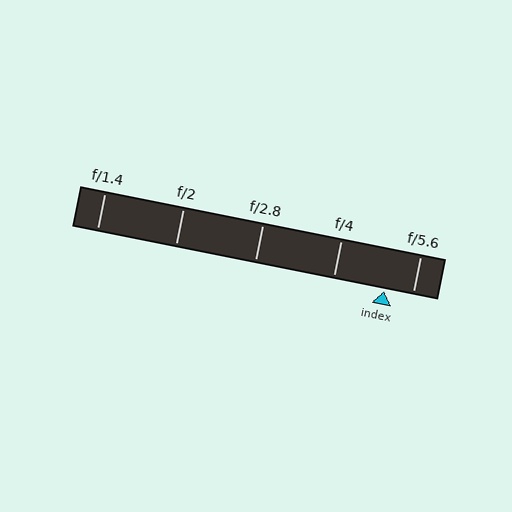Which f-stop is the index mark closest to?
The index mark is closest to f/5.6.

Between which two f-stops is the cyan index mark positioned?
The index mark is between f/4 and f/5.6.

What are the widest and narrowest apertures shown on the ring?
The widest aperture shown is f/1.4 and the narrowest is f/5.6.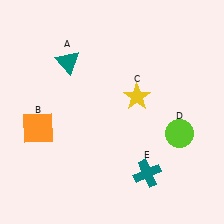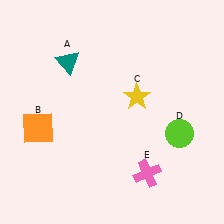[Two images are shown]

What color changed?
The cross (E) changed from teal in Image 1 to pink in Image 2.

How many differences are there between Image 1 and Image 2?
There is 1 difference between the two images.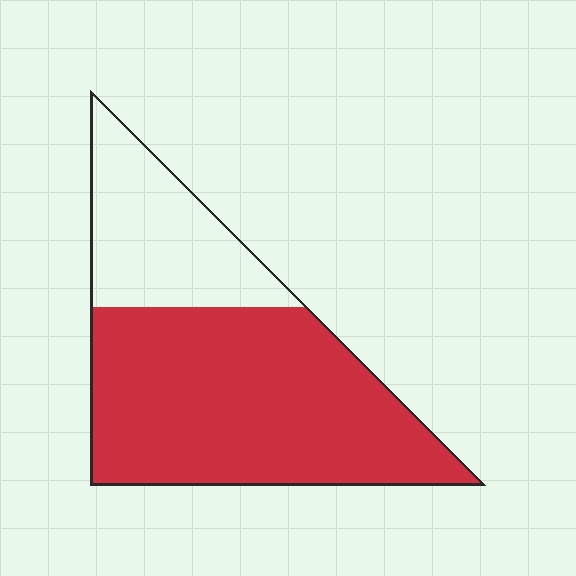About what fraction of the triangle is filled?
About two thirds (2/3).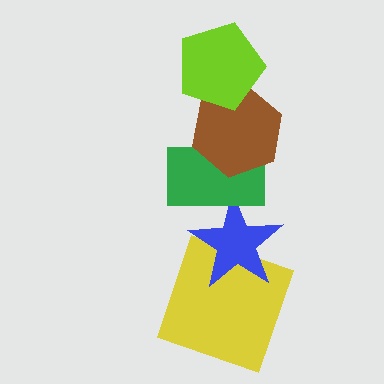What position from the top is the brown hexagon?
The brown hexagon is 2nd from the top.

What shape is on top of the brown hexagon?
The lime pentagon is on top of the brown hexagon.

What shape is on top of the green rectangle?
The brown hexagon is on top of the green rectangle.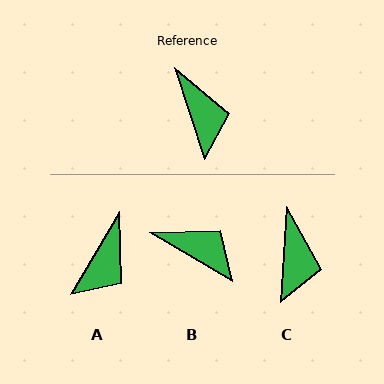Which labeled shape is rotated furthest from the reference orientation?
A, about 48 degrees away.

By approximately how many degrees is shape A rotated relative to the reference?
Approximately 48 degrees clockwise.